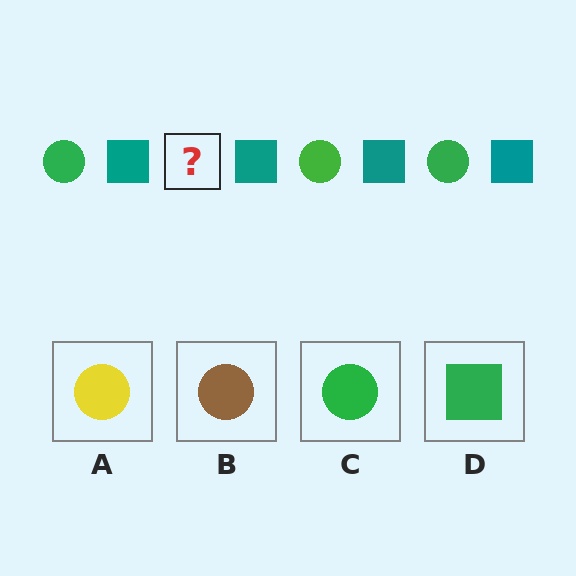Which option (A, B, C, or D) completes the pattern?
C.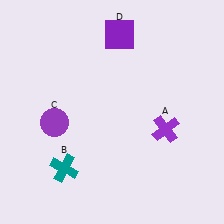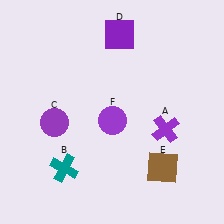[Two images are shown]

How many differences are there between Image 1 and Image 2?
There are 2 differences between the two images.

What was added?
A brown square (E), a purple circle (F) were added in Image 2.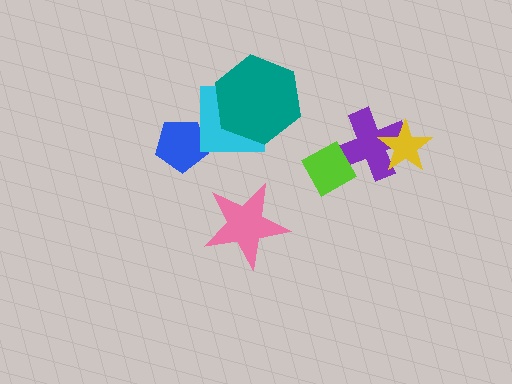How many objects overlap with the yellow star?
1 object overlaps with the yellow star.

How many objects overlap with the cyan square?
1 object overlaps with the cyan square.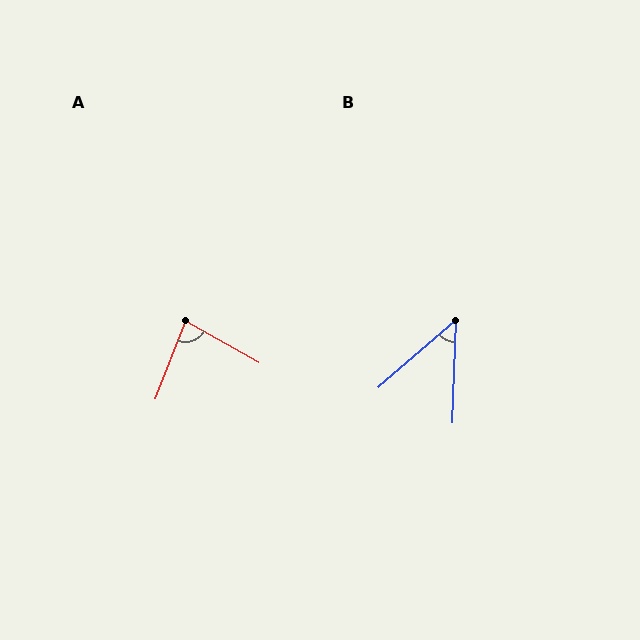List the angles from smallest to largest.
B (47°), A (82°).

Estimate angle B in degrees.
Approximately 47 degrees.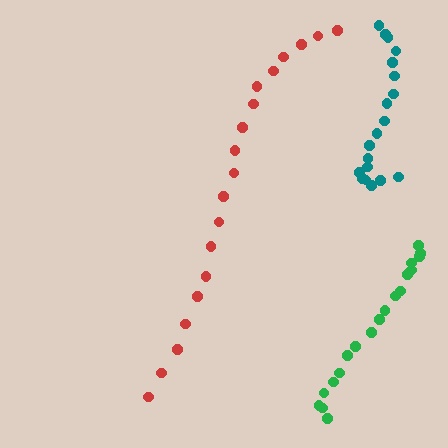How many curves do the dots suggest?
There are 3 distinct paths.